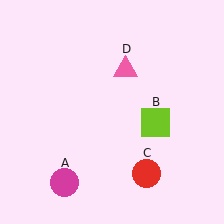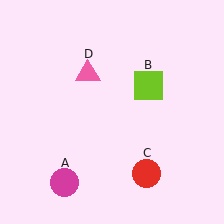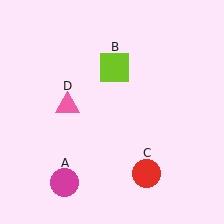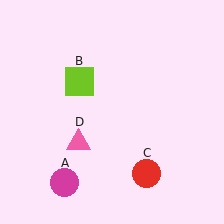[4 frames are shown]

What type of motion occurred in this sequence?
The lime square (object B), pink triangle (object D) rotated counterclockwise around the center of the scene.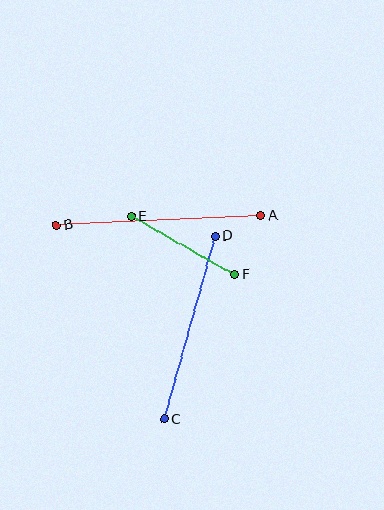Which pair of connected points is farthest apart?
Points A and B are farthest apart.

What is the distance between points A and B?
The distance is approximately 205 pixels.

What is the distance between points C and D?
The distance is approximately 190 pixels.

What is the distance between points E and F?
The distance is approximately 118 pixels.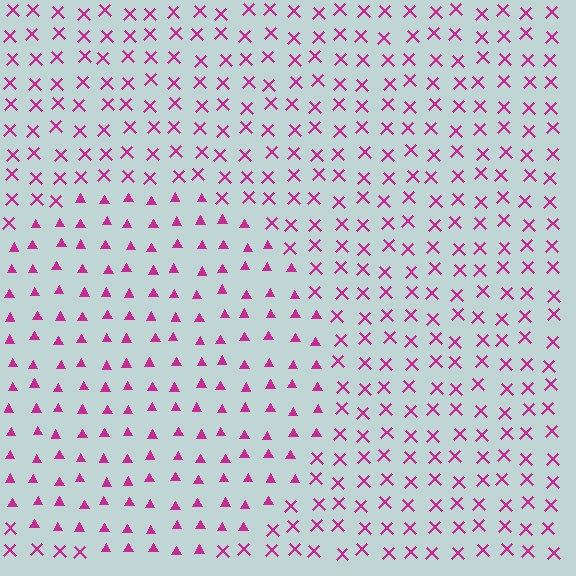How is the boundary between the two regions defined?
The boundary is defined by a change in element shape: triangles inside vs. X marks outside. All elements share the same color and spacing.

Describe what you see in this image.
The image is filled with small magenta elements arranged in a uniform grid. A circle-shaped region contains triangles, while the surrounding area contains X marks. The boundary is defined purely by the change in element shape.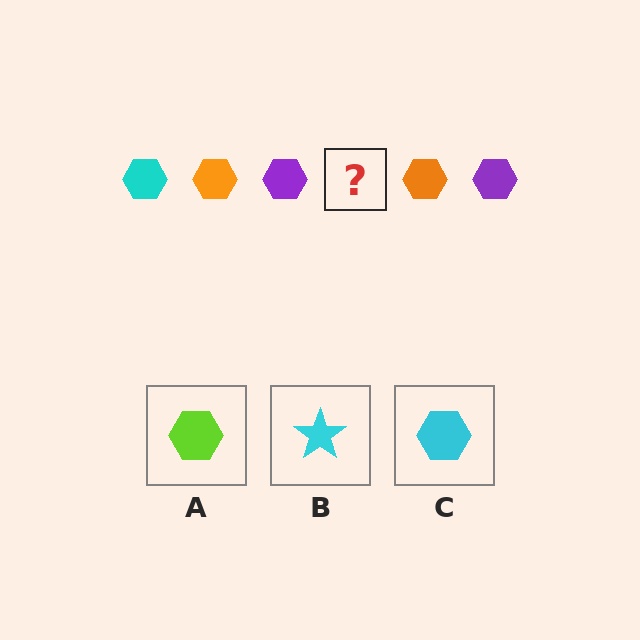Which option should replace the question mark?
Option C.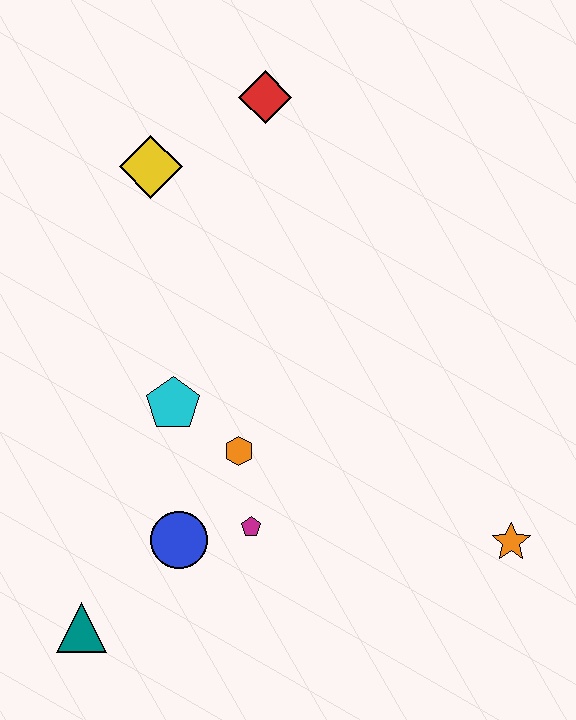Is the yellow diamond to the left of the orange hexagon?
Yes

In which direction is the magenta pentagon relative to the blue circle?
The magenta pentagon is to the right of the blue circle.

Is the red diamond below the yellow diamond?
No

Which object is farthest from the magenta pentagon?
The red diamond is farthest from the magenta pentagon.